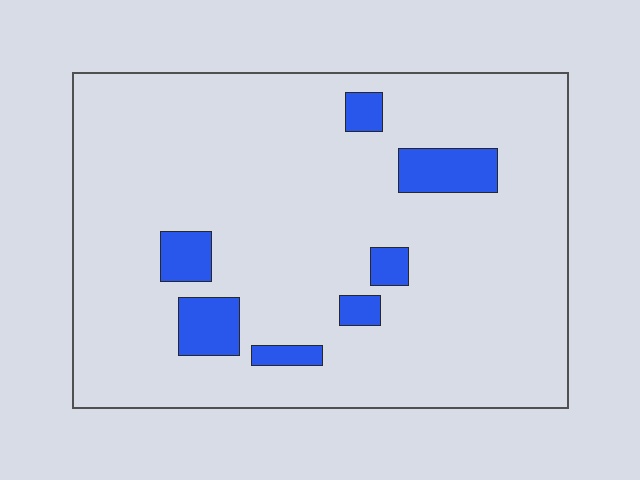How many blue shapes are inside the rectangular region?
7.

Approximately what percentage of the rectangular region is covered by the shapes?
Approximately 10%.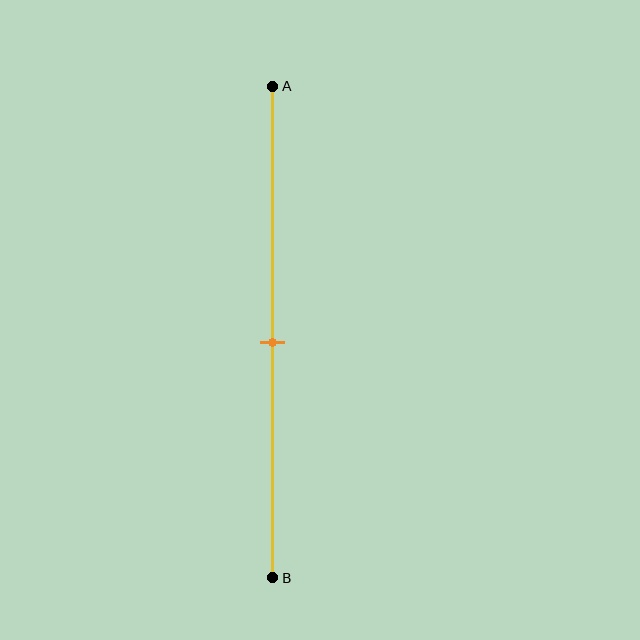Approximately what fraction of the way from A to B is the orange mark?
The orange mark is approximately 50% of the way from A to B.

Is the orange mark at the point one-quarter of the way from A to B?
No, the mark is at about 50% from A, not at the 25% one-quarter point.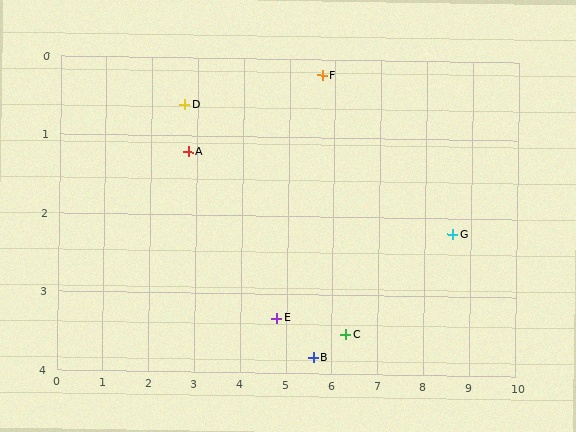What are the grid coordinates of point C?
Point C is at approximately (6.3, 3.5).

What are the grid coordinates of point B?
Point B is at approximately (5.6, 3.8).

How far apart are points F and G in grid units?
Points F and G are about 3.5 grid units apart.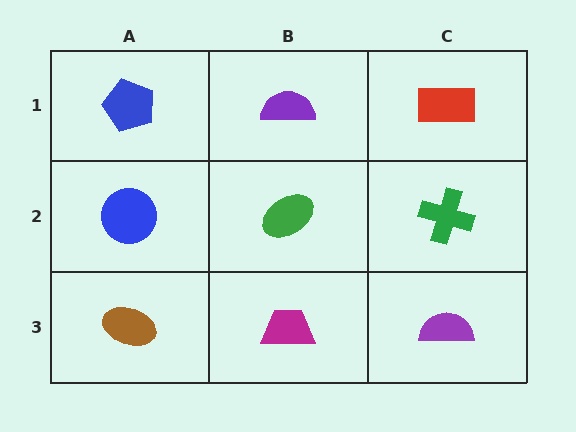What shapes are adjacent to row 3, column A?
A blue circle (row 2, column A), a magenta trapezoid (row 3, column B).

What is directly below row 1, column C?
A green cross.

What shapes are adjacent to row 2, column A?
A blue pentagon (row 1, column A), a brown ellipse (row 3, column A), a green ellipse (row 2, column B).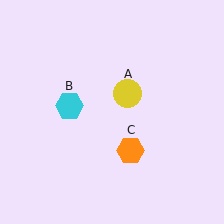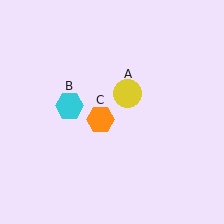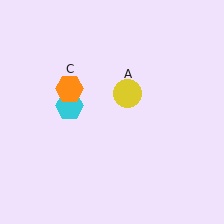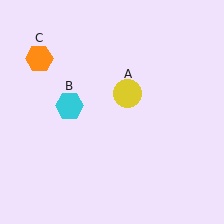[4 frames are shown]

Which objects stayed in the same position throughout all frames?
Yellow circle (object A) and cyan hexagon (object B) remained stationary.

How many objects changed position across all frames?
1 object changed position: orange hexagon (object C).